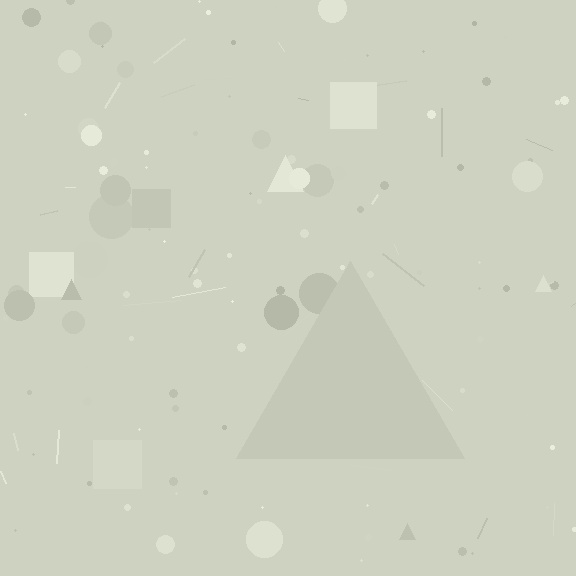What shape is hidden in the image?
A triangle is hidden in the image.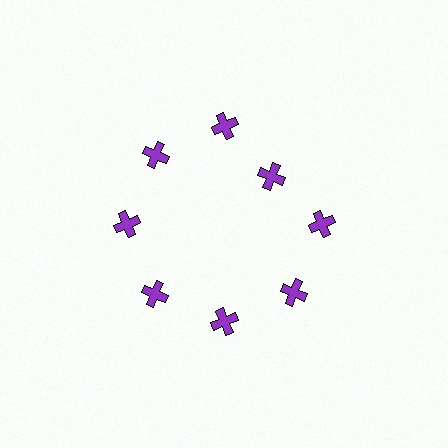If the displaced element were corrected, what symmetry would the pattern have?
It would have 8-fold rotational symmetry — the pattern would map onto itself every 45 degrees.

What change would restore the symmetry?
The symmetry would be restored by moving it outward, back onto the ring so that all 8 crosses sit at equal angles and equal distance from the center.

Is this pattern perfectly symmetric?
No. The 8 purple crosses are arranged in a ring, but one element near the 2 o'clock position is pulled inward toward the center, breaking the 8-fold rotational symmetry.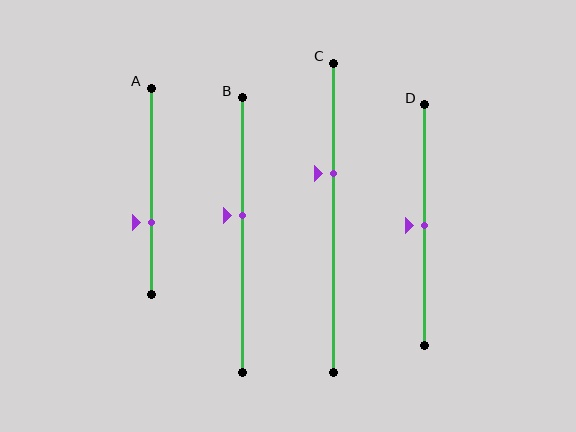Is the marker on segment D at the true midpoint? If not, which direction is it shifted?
Yes, the marker on segment D is at the true midpoint.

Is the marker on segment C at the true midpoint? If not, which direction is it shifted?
No, the marker on segment C is shifted upward by about 14% of the segment length.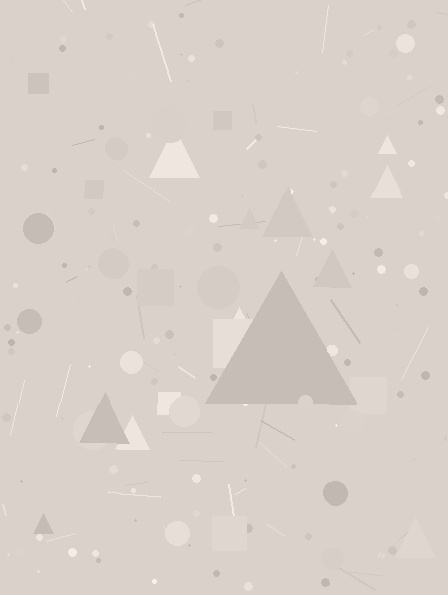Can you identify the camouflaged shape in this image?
The camouflaged shape is a triangle.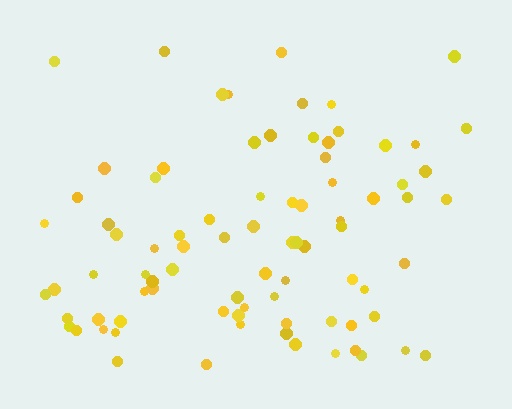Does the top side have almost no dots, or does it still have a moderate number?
Still a moderate number, just noticeably fewer than the bottom.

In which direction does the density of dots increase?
From top to bottom, with the bottom side densest.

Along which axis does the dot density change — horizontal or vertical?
Vertical.